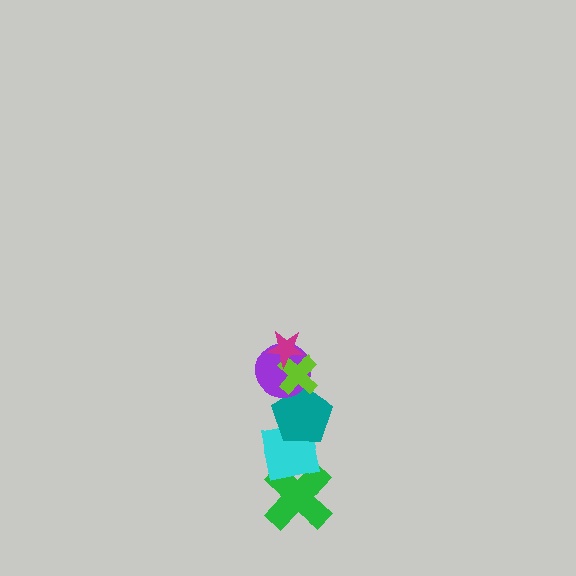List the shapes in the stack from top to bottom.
From top to bottom: the magenta star, the lime cross, the purple circle, the teal pentagon, the cyan square, the green cross.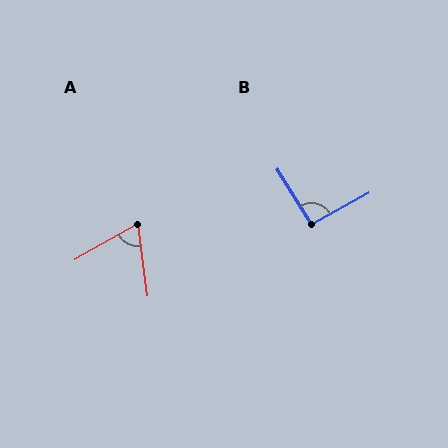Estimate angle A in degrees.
Approximately 68 degrees.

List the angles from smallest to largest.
A (68°), B (93°).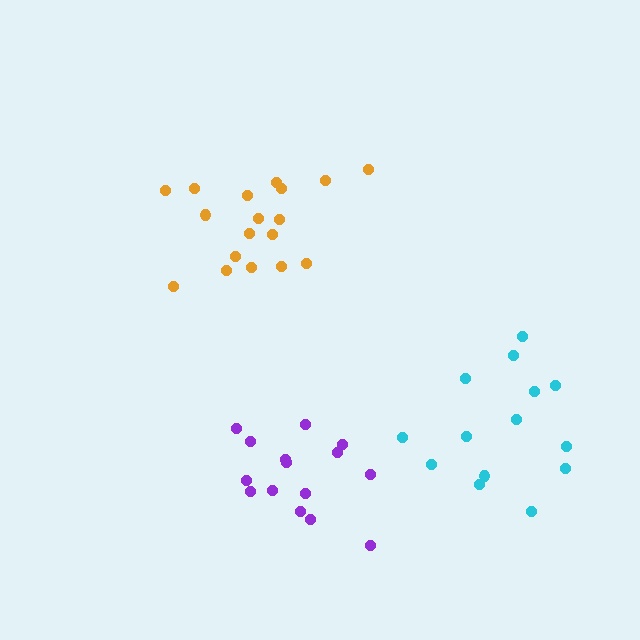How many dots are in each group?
Group 1: 18 dots, Group 2: 14 dots, Group 3: 15 dots (47 total).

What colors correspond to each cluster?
The clusters are colored: orange, cyan, purple.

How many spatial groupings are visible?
There are 3 spatial groupings.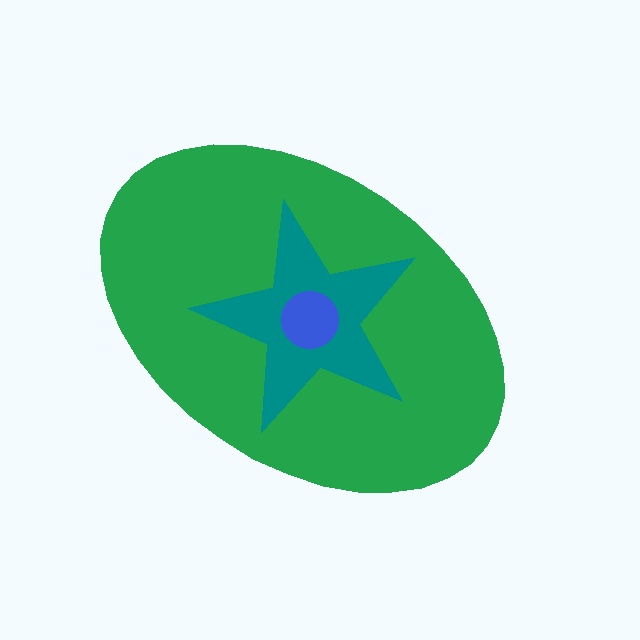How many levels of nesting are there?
3.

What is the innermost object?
The blue circle.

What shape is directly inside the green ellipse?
The teal star.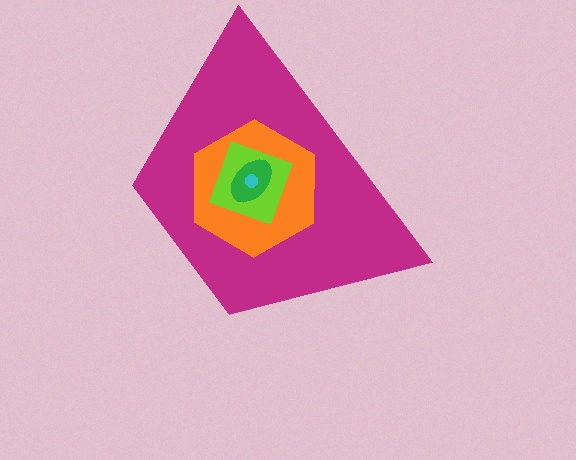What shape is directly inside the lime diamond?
The green ellipse.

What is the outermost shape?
The magenta trapezoid.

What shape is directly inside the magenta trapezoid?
The orange hexagon.